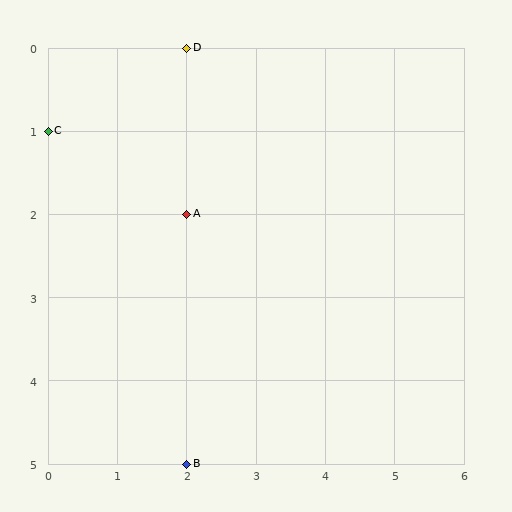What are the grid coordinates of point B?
Point B is at grid coordinates (2, 5).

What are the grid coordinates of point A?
Point A is at grid coordinates (2, 2).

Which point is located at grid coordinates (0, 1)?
Point C is at (0, 1).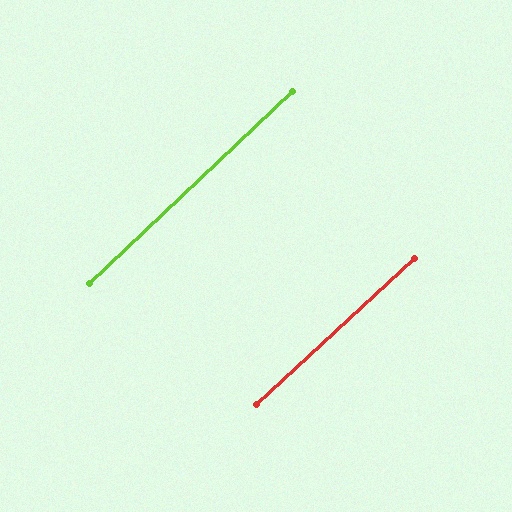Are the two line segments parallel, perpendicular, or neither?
Parallel — their directions differ by only 0.6°.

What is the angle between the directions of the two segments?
Approximately 1 degree.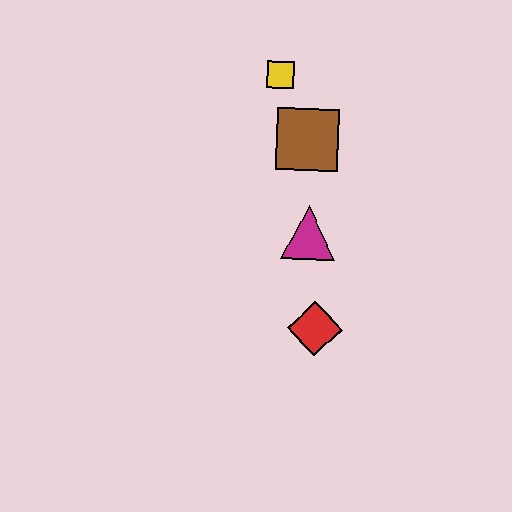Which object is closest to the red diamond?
The magenta triangle is closest to the red diamond.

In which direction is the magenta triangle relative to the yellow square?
The magenta triangle is below the yellow square.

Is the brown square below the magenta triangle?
No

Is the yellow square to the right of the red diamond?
No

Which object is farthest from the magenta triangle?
The yellow square is farthest from the magenta triangle.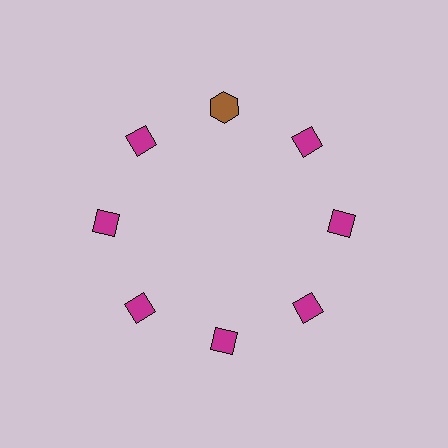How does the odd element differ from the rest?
It differs in both color (brown instead of magenta) and shape (hexagon instead of diamond).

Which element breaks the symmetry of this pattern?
The brown hexagon at roughly the 12 o'clock position breaks the symmetry. All other shapes are magenta diamonds.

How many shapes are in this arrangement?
There are 8 shapes arranged in a ring pattern.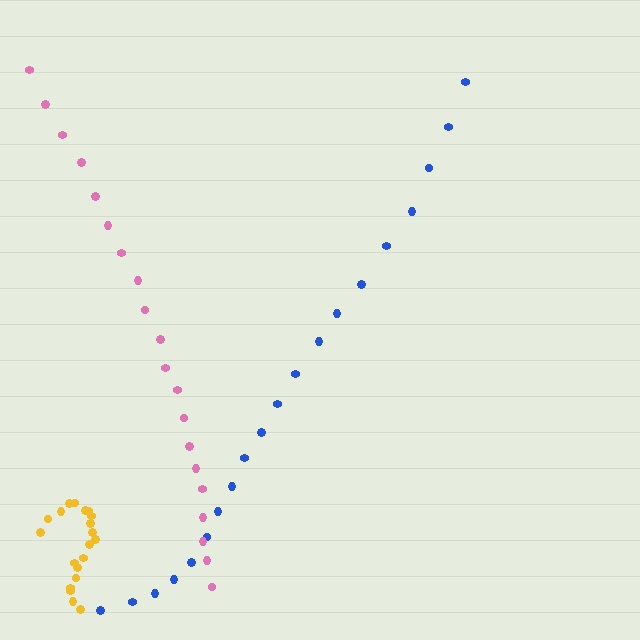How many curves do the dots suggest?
There are 3 distinct paths.